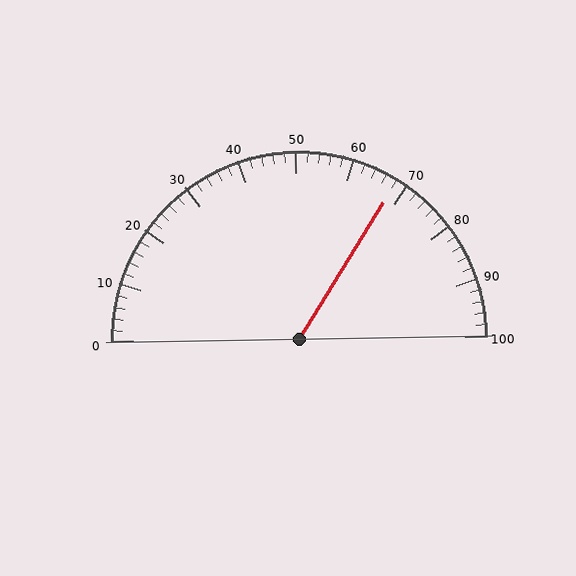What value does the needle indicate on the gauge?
The needle indicates approximately 68.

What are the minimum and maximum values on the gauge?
The gauge ranges from 0 to 100.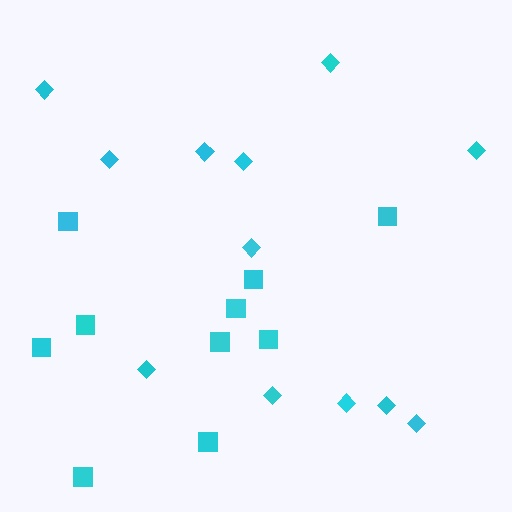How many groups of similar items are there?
There are 2 groups: one group of diamonds (12) and one group of squares (10).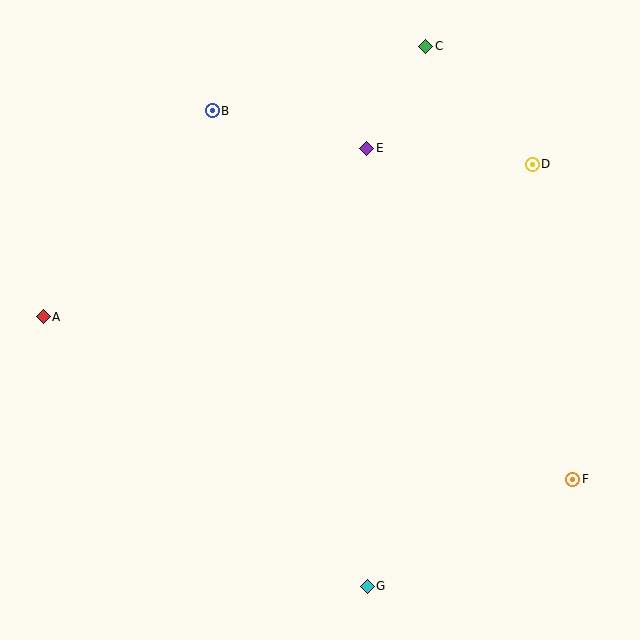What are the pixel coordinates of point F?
Point F is at (573, 480).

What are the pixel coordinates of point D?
Point D is at (532, 164).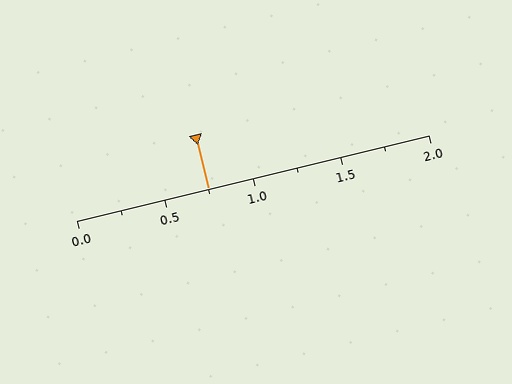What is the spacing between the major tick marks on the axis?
The major ticks are spaced 0.5 apart.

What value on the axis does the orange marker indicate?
The marker indicates approximately 0.75.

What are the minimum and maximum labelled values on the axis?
The axis runs from 0.0 to 2.0.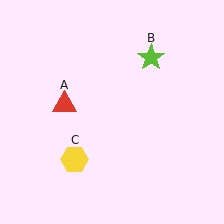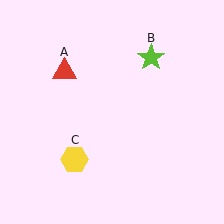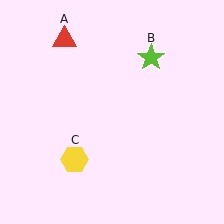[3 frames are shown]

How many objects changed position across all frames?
1 object changed position: red triangle (object A).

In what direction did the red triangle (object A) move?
The red triangle (object A) moved up.